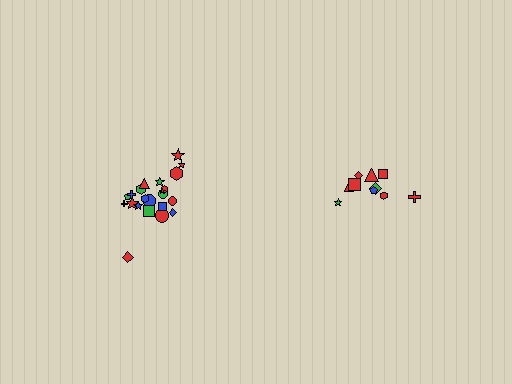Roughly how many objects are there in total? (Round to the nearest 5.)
Roughly 30 objects in total.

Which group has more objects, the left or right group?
The left group.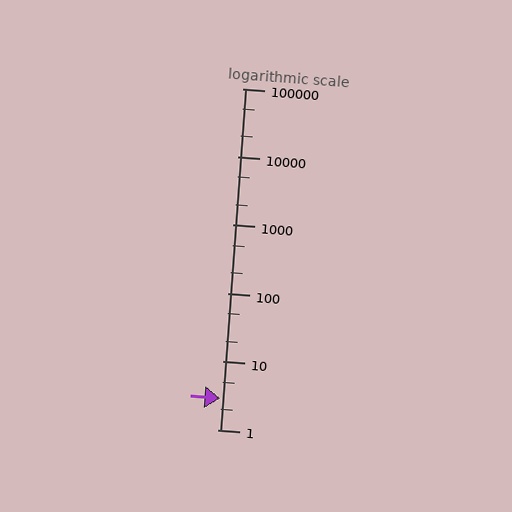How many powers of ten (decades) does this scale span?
The scale spans 5 decades, from 1 to 100000.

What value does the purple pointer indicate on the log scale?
The pointer indicates approximately 2.9.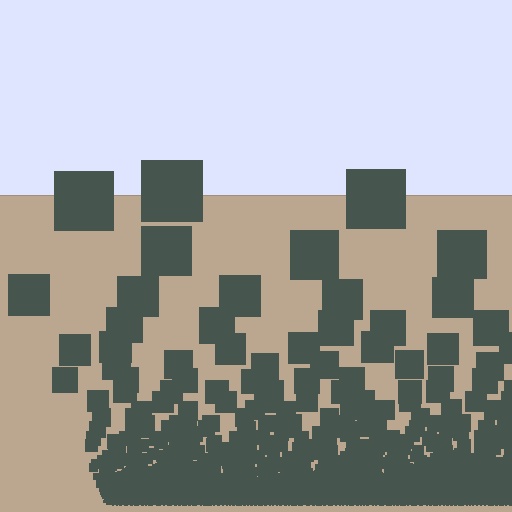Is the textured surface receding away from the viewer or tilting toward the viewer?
The surface appears to tilt toward the viewer. Texture elements get larger and sparser toward the top.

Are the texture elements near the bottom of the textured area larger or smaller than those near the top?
Smaller. The gradient is inverted — elements near the bottom are smaller and denser.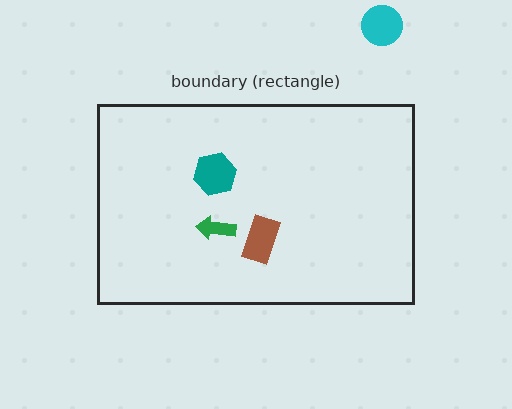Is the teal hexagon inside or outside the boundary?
Inside.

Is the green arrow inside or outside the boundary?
Inside.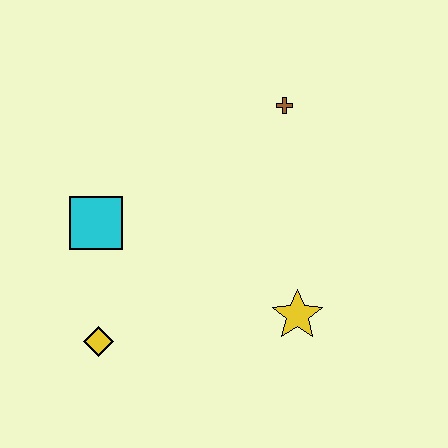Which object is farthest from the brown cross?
The yellow diamond is farthest from the brown cross.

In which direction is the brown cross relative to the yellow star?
The brown cross is above the yellow star.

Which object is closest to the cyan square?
The yellow diamond is closest to the cyan square.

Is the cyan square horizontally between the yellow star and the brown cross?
No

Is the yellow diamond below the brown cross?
Yes